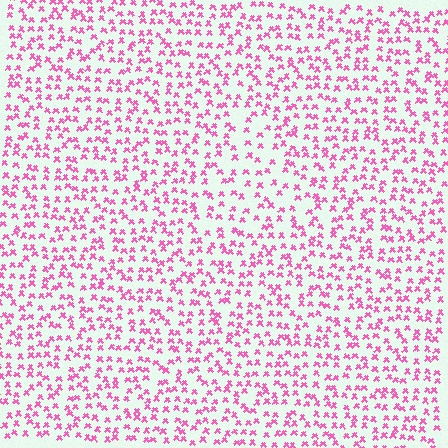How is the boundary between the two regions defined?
The boundary is defined by a change in element density (approximately 1.6x ratio). All elements are the same color, size, and shape.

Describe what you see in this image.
The image contains small pink elements arranged at two different densities. A triangle-shaped region is visible where the elements are less densely packed than the surrounding area.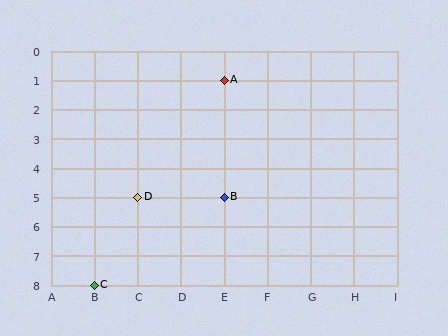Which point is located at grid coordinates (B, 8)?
Point C is at (B, 8).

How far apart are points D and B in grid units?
Points D and B are 2 columns apart.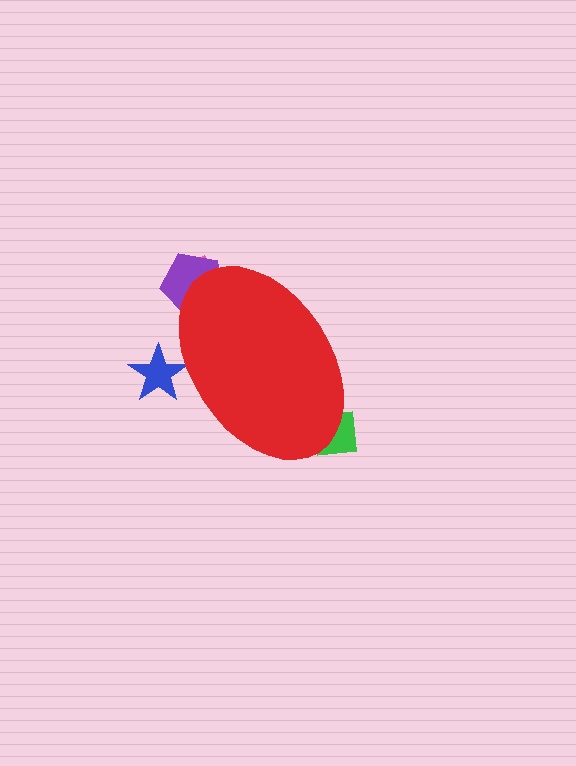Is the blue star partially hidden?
Yes, the blue star is partially hidden behind the red ellipse.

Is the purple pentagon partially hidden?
Yes, the purple pentagon is partially hidden behind the red ellipse.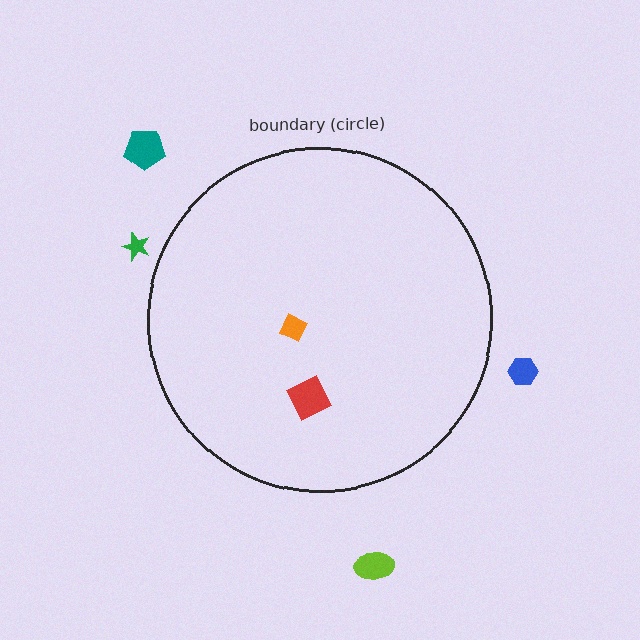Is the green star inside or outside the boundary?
Outside.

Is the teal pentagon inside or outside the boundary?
Outside.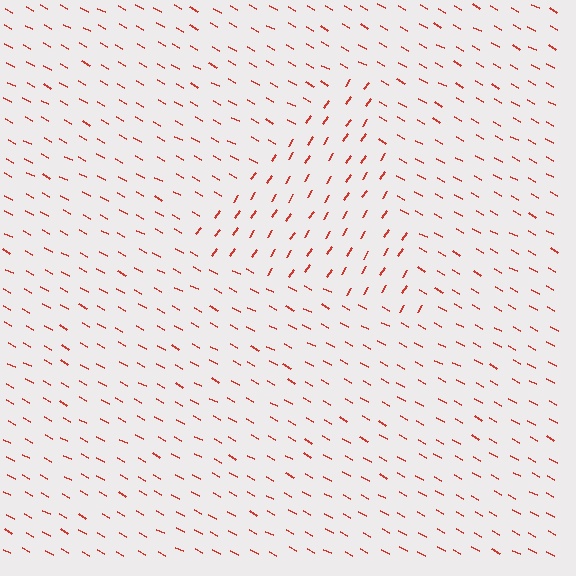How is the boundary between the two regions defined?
The boundary is defined purely by a change in line orientation (approximately 85 degrees difference). All lines are the same color and thickness.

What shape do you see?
I see a triangle.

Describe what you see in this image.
The image is filled with small red line segments. A triangle region in the image has lines oriented differently from the surrounding lines, creating a visible texture boundary.